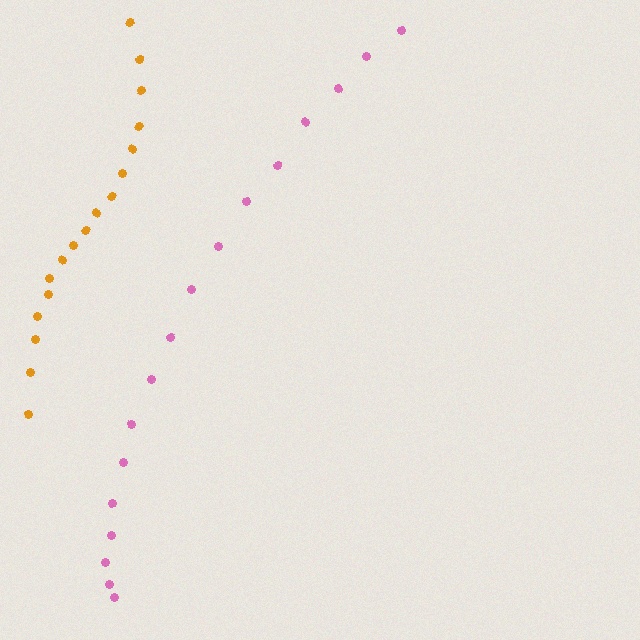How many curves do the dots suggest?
There are 2 distinct paths.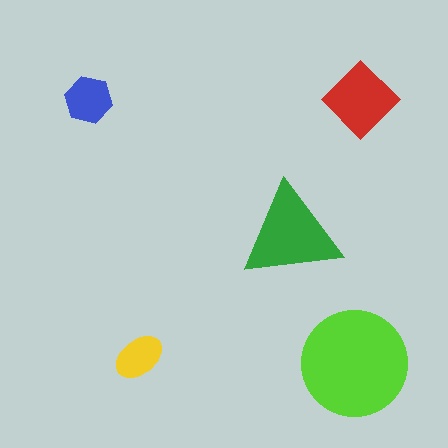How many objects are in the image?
There are 5 objects in the image.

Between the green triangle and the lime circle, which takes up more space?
The lime circle.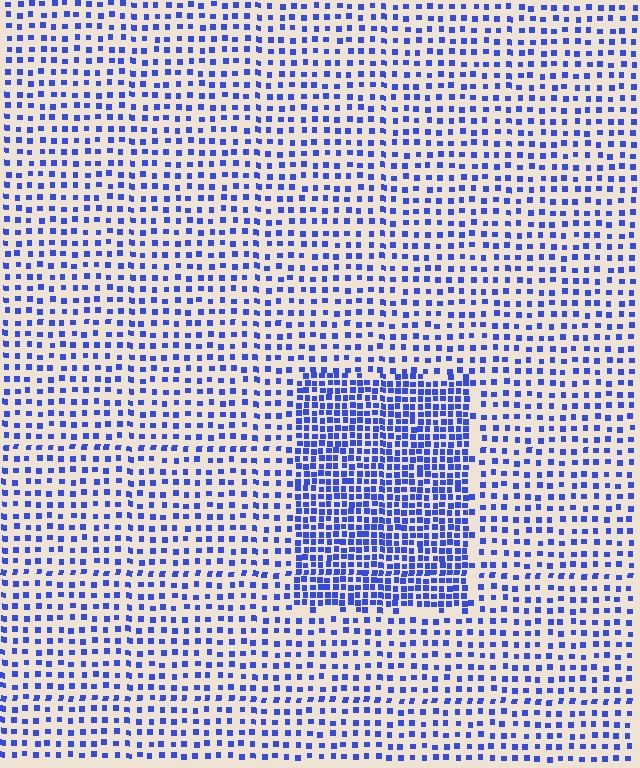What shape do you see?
I see a rectangle.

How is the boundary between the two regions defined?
The boundary is defined by a change in element density (approximately 2.3x ratio). All elements are the same color, size, and shape.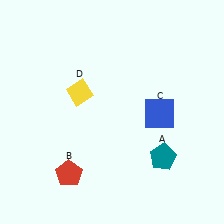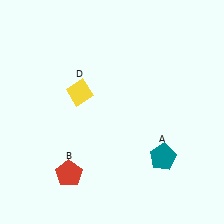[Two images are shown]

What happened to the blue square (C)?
The blue square (C) was removed in Image 2. It was in the bottom-right area of Image 1.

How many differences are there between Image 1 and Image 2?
There is 1 difference between the two images.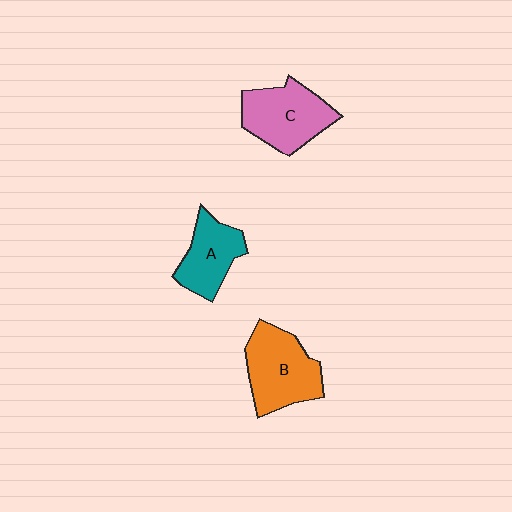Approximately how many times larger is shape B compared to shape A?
Approximately 1.4 times.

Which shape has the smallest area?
Shape A (teal).